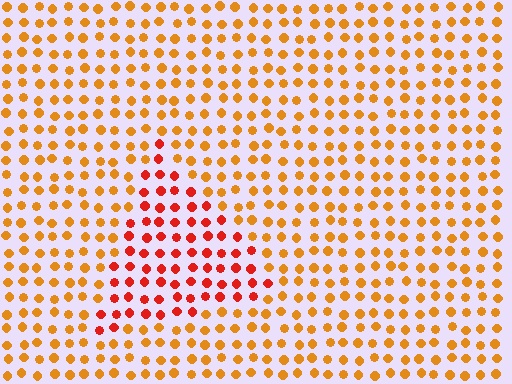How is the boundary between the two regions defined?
The boundary is defined purely by a slight shift in hue (about 33 degrees). Spacing, size, and orientation are identical on both sides.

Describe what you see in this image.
The image is filled with small orange elements in a uniform arrangement. A triangle-shaped region is visible where the elements are tinted to a slightly different hue, forming a subtle color boundary.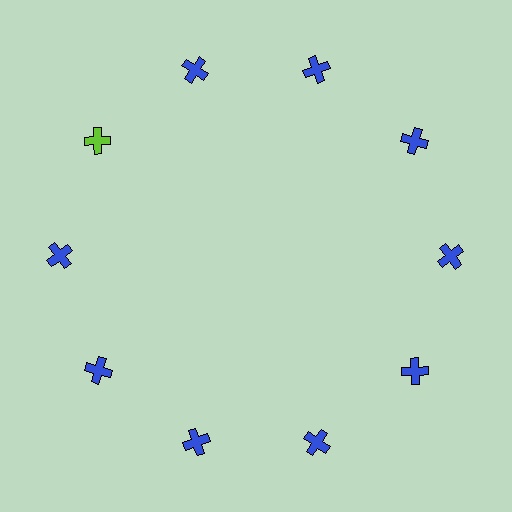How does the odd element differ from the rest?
It has a different color: lime instead of blue.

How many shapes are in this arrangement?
There are 10 shapes arranged in a ring pattern.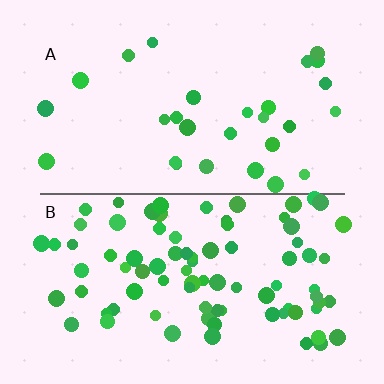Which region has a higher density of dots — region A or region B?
B (the bottom).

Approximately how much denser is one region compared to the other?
Approximately 3.0× — region B over region A.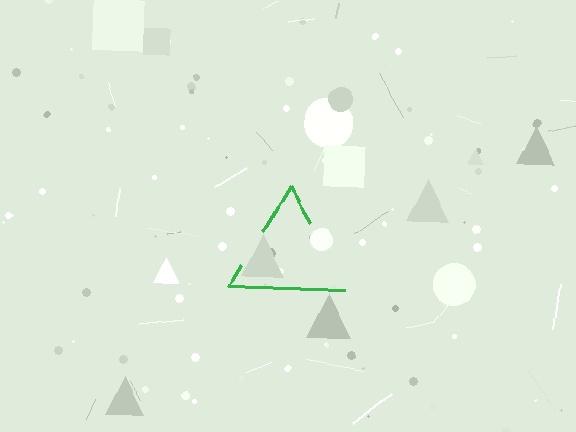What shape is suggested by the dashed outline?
The dashed outline suggests a triangle.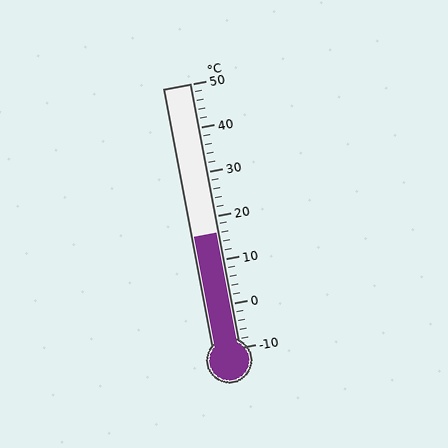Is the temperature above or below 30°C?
The temperature is below 30°C.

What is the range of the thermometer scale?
The thermometer scale ranges from -10°C to 50°C.